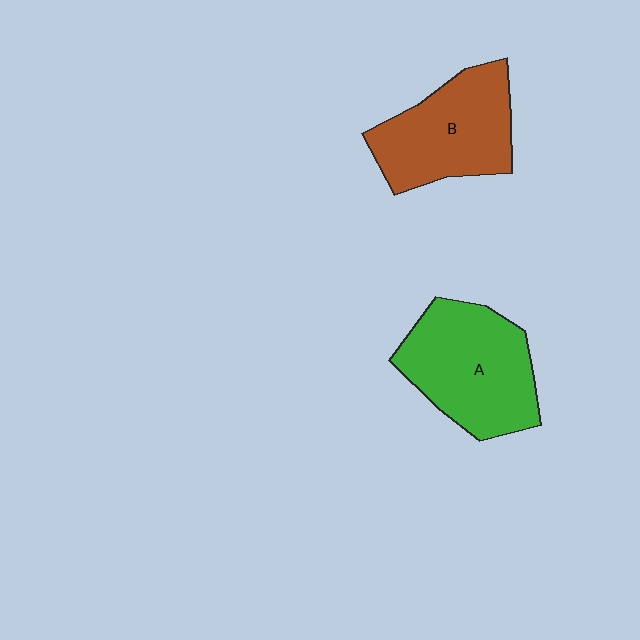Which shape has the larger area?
Shape A (green).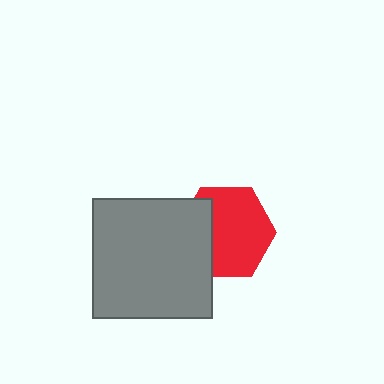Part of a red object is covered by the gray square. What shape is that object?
It is a hexagon.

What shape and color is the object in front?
The object in front is a gray square.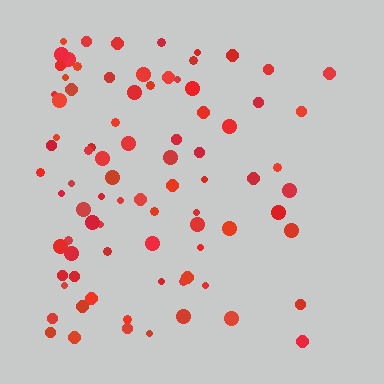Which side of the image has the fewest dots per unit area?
The right.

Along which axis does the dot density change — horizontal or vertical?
Horizontal.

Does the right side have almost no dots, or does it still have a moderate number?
Still a moderate number, just noticeably fewer than the left.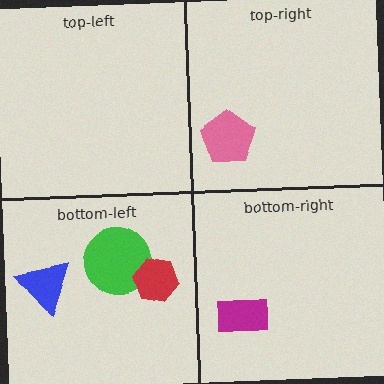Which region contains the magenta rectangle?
The bottom-right region.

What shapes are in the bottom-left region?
The green circle, the red hexagon, the blue triangle.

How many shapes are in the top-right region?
1.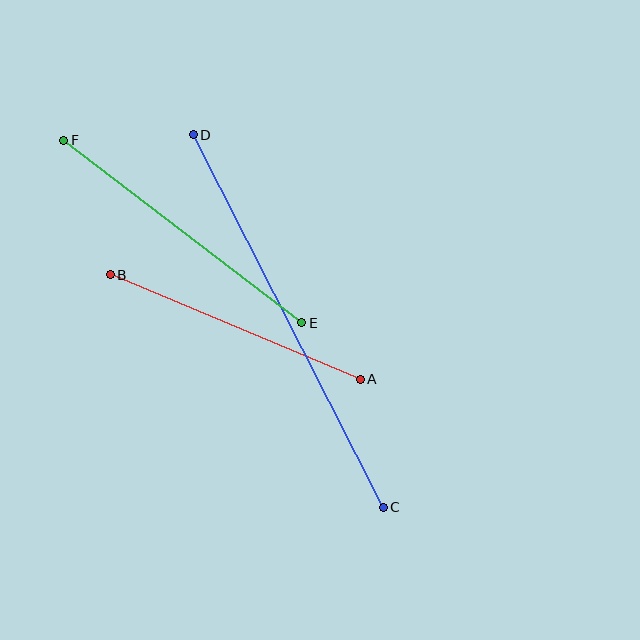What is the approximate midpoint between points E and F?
The midpoint is at approximately (183, 231) pixels.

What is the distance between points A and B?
The distance is approximately 271 pixels.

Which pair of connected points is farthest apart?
Points C and D are farthest apart.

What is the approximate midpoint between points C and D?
The midpoint is at approximately (288, 321) pixels.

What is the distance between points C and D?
The distance is approximately 418 pixels.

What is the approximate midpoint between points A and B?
The midpoint is at approximately (235, 327) pixels.